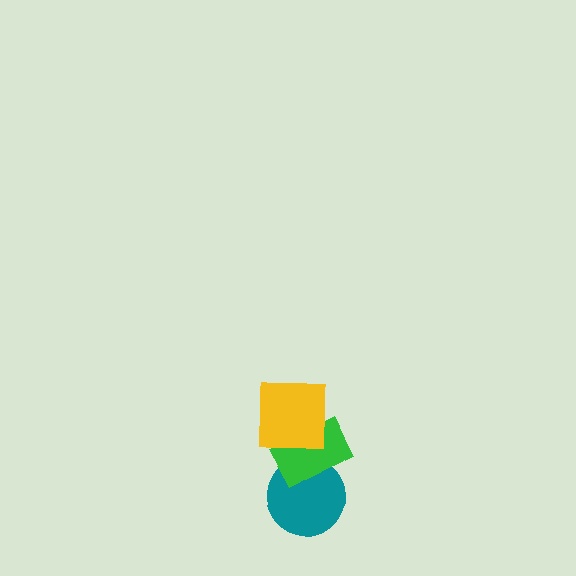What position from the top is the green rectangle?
The green rectangle is 2nd from the top.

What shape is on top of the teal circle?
The green rectangle is on top of the teal circle.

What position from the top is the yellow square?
The yellow square is 1st from the top.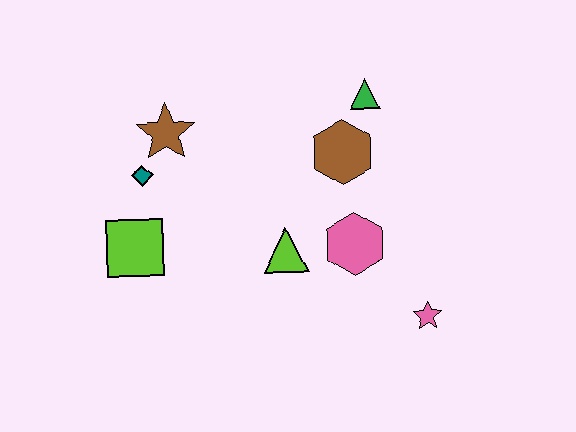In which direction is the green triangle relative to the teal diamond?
The green triangle is to the right of the teal diamond.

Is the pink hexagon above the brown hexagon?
No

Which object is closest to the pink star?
The pink hexagon is closest to the pink star.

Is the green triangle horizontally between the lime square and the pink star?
Yes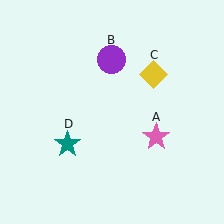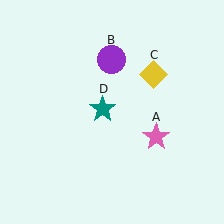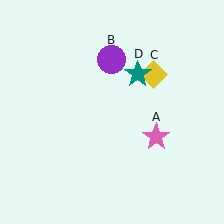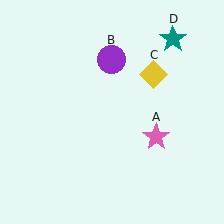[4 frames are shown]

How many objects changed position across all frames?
1 object changed position: teal star (object D).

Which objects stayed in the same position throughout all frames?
Pink star (object A) and purple circle (object B) and yellow diamond (object C) remained stationary.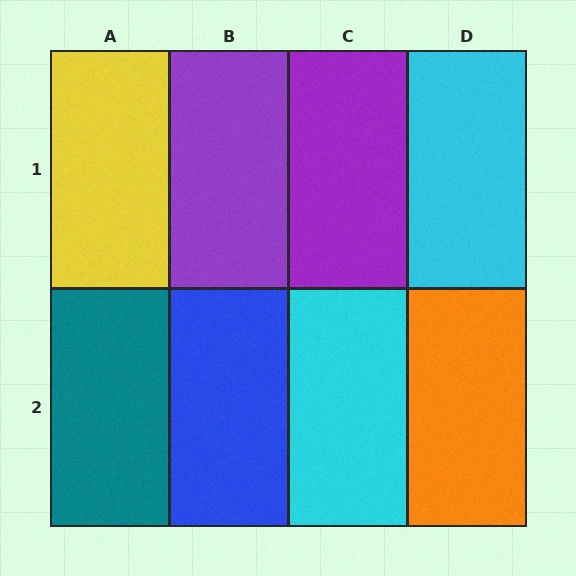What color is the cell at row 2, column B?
Blue.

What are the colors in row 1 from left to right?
Yellow, purple, purple, cyan.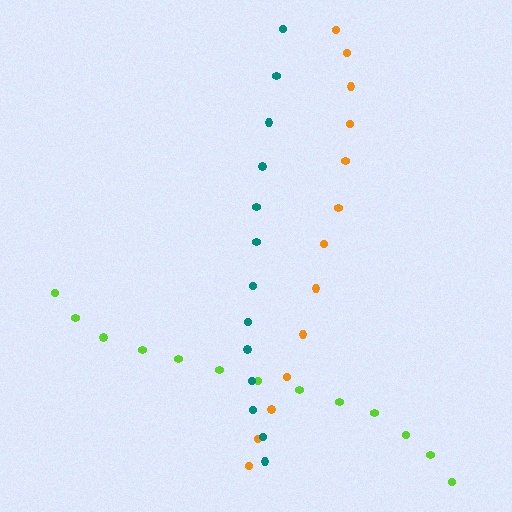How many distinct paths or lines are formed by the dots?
There are 3 distinct paths.